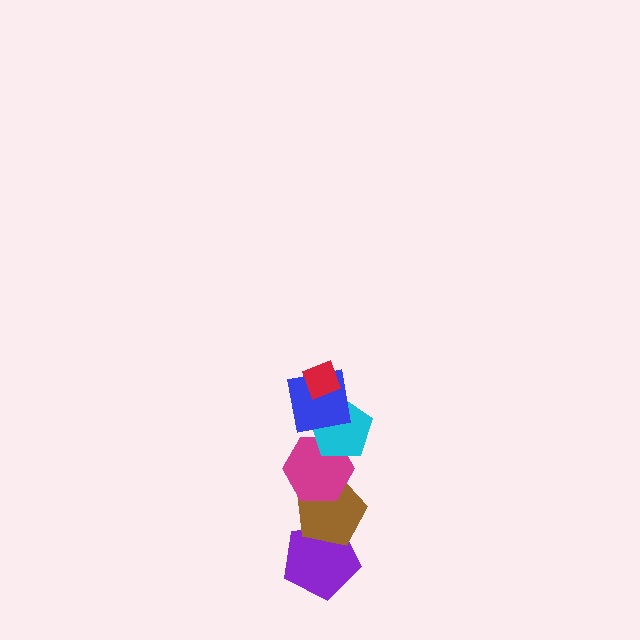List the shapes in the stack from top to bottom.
From top to bottom: the red diamond, the blue square, the cyan pentagon, the magenta hexagon, the brown pentagon, the purple pentagon.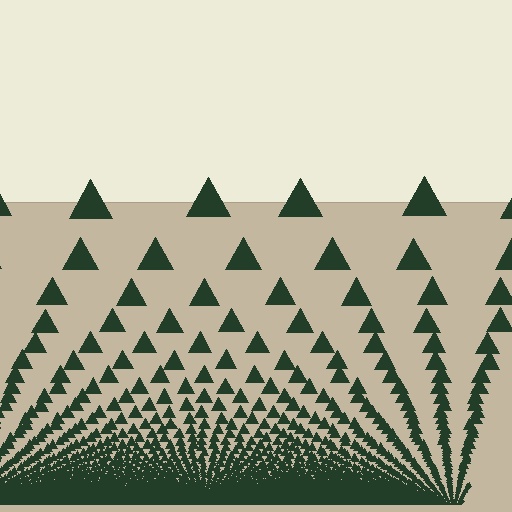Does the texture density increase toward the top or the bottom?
Density increases toward the bottom.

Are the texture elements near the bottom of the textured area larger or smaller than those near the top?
Smaller. The gradient is inverted — elements near the bottom are smaller and denser.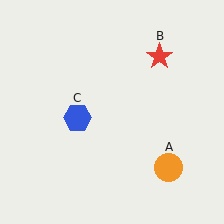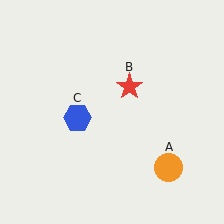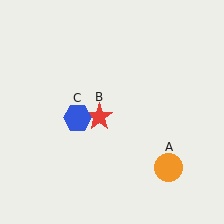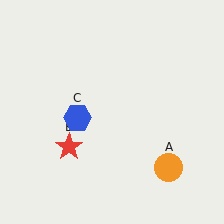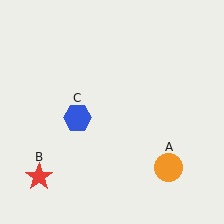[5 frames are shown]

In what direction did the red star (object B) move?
The red star (object B) moved down and to the left.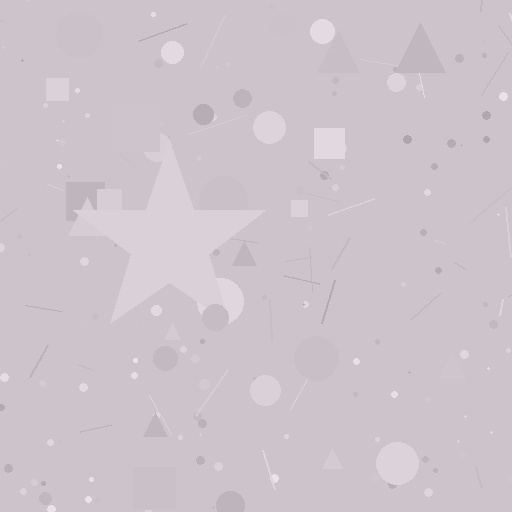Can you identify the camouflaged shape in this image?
The camouflaged shape is a star.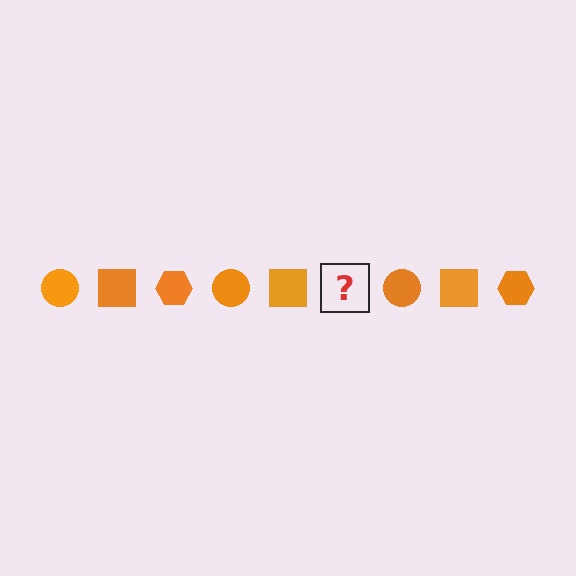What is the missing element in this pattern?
The missing element is an orange hexagon.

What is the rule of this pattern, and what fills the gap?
The rule is that the pattern cycles through circle, square, hexagon shapes in orange. The gap should be filled with an orange hexagon.